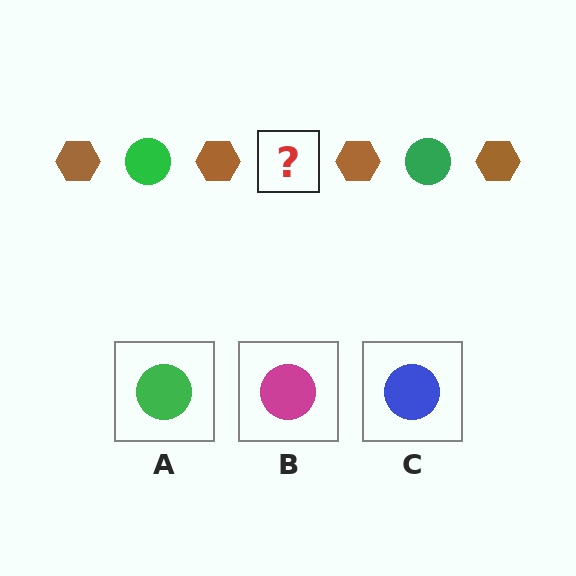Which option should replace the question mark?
Option A.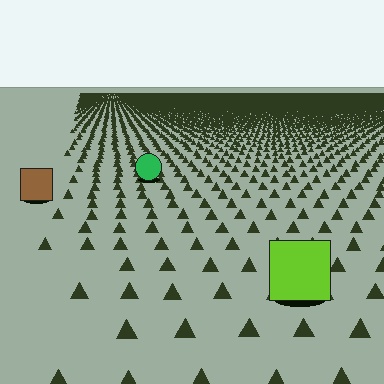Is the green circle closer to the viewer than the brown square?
No. The brown square is closer — you can tell from the texture gradient: the ground texture is coarser near it.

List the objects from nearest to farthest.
From nearest to farthest: the lime square, the brown square, the green circle.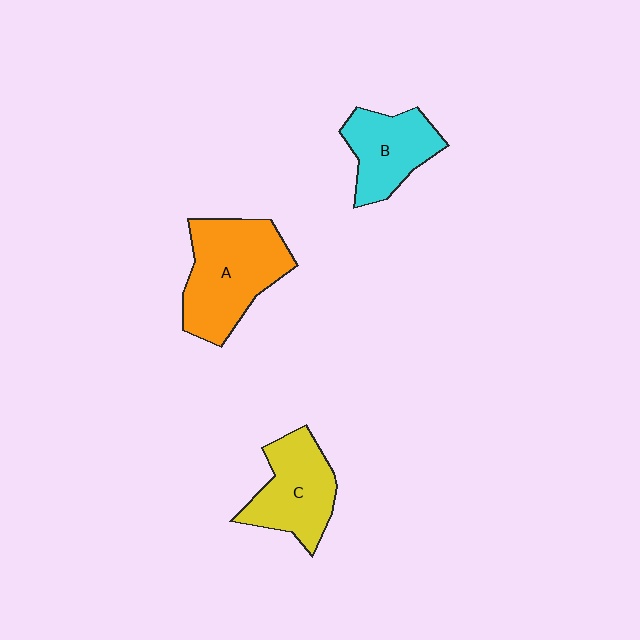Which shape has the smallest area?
Shape B (cyan).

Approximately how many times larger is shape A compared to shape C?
Approximately 1.3 times.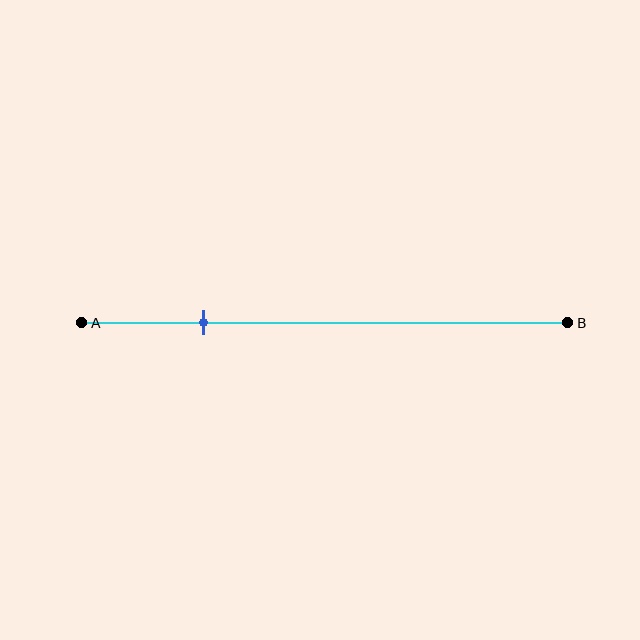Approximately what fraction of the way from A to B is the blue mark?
The blue mark is approximately 25% of the way from A to B.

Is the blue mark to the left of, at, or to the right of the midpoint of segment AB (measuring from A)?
The blue mark is to the left of the midpoint of segment AB.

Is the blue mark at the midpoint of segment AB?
No, the mark is at about 25% from A, not at the 50% midpoint.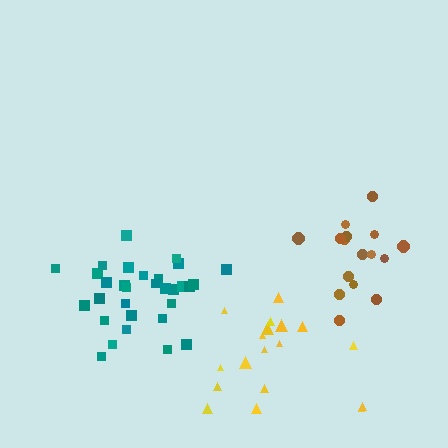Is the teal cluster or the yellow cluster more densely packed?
Teal.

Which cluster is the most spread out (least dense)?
Yellow.